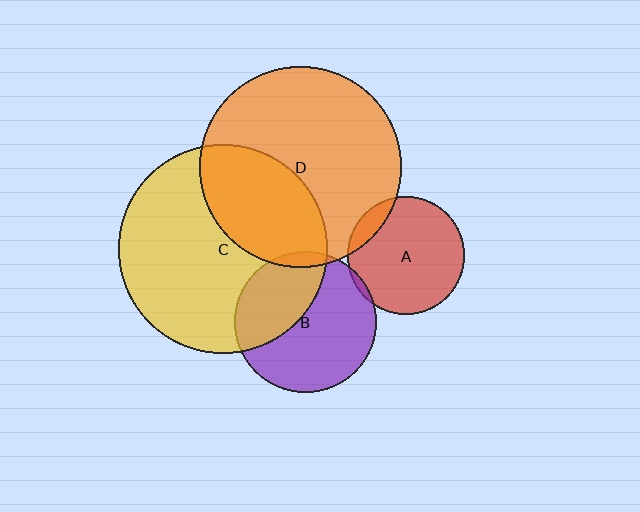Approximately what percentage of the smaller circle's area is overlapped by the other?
Approximately 5%.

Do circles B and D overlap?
Yes.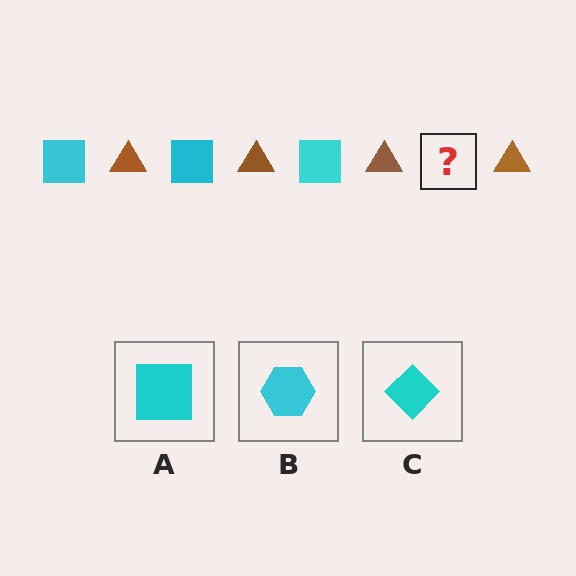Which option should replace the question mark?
Option A.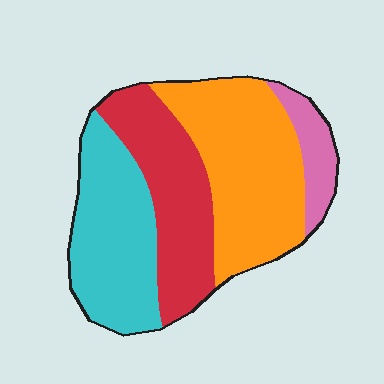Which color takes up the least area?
Pink, at roughly 10%.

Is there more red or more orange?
Orange.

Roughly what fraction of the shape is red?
Red covers 27% of the shape.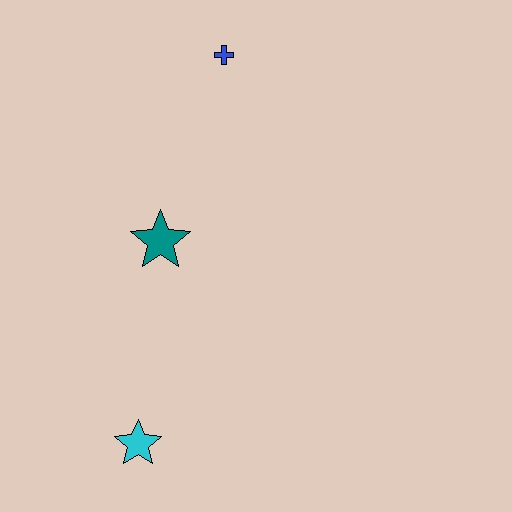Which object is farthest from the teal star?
The cyan star is farthest from the teal star.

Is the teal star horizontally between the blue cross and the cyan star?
Yes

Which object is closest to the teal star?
The blue cross is closest to the teal star.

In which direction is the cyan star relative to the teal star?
The cyan star is below the teal star.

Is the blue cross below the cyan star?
No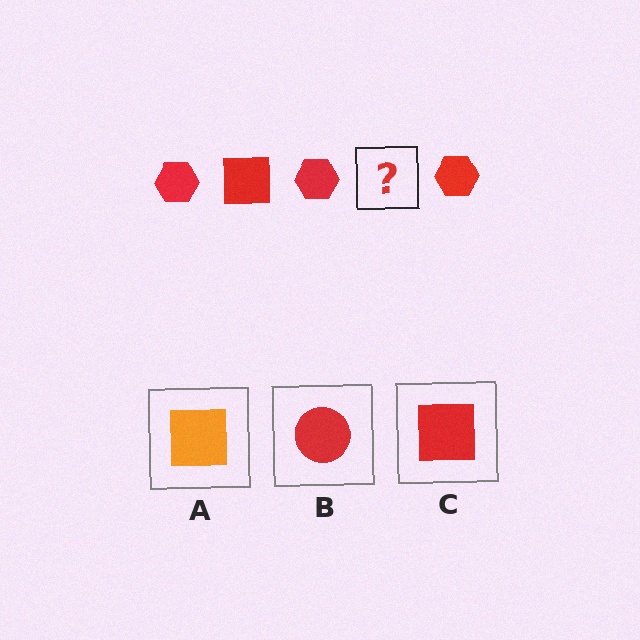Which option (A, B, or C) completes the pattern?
C.